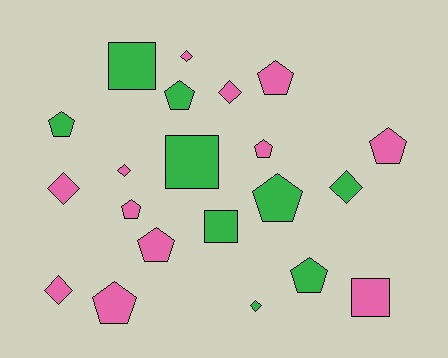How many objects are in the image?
There are 21 objects.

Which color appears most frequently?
Pink, with 12 objects.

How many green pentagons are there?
There are 4 green pentagons.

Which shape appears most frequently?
Pentagon, with 10 objects.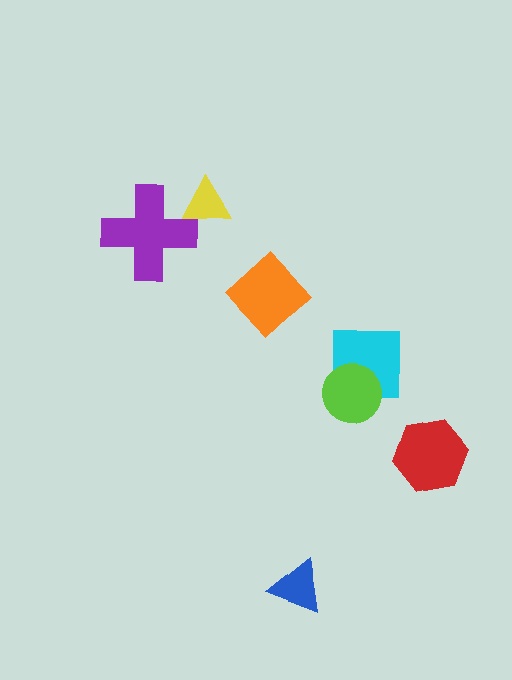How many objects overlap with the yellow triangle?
1 object overlaps with the yellow triangle.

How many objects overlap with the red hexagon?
0 objects overlap with the red hexagon.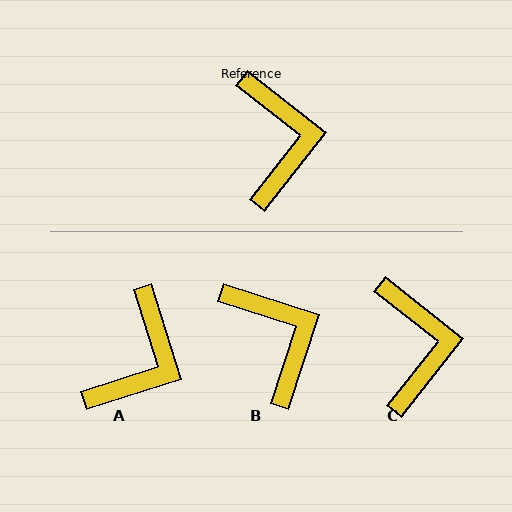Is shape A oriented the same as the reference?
No, it is off by about 34 degrees.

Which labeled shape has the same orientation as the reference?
C.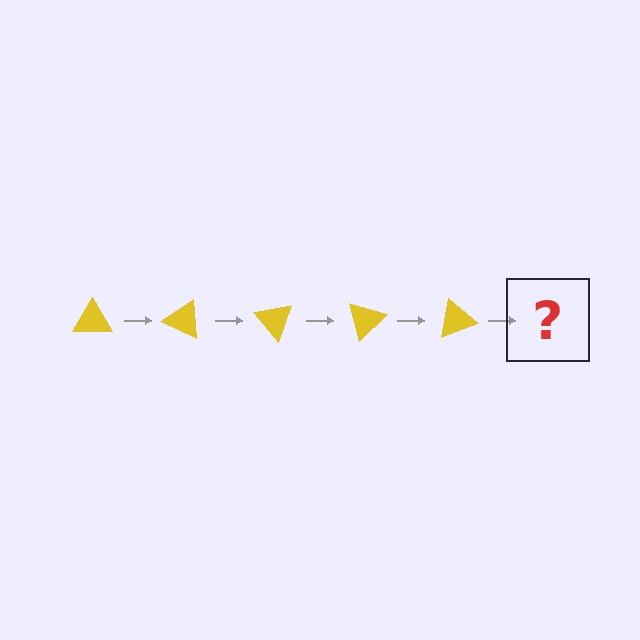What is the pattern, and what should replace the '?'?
The pattern is that the triangle rotates 25 degrees each step. The '?' should be a yellow triangle rotated 125 degrees.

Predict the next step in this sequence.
The next step is a yellow triangle rotated 125 degrees.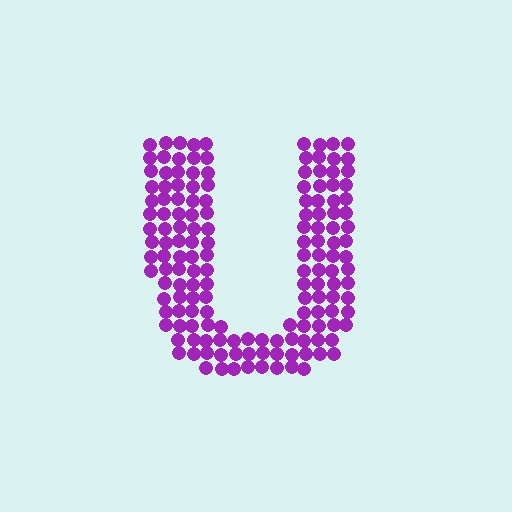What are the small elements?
The small elements are circles.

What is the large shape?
The large shape is the letter U.